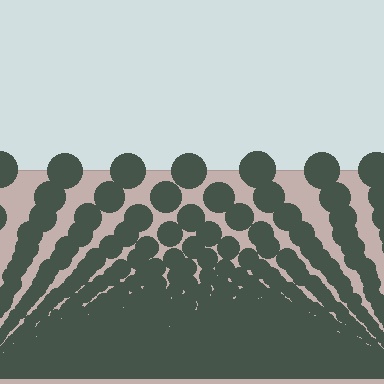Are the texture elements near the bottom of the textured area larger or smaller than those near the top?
Smaller. The gradient is inverted — elements near the bottom are smaller and denser.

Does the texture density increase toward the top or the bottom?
Density increases toward the bottom.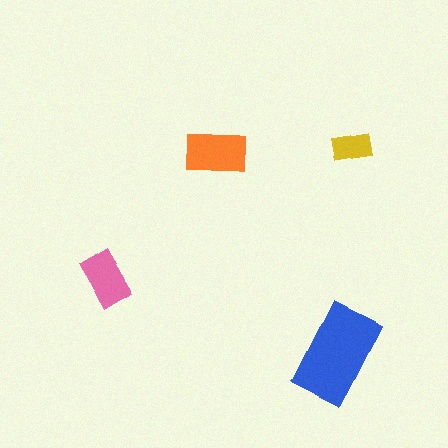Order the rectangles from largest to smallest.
the blue one, the orange one, the pink one, the yellow one.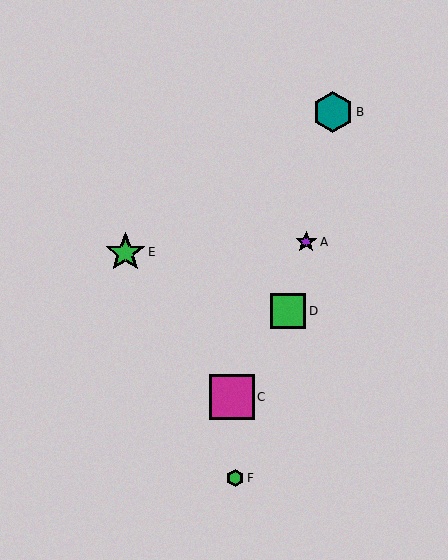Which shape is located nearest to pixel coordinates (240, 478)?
The green hexagon (labeled F) at (235, 478) is nearest to that location.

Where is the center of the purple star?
The center of the purple star is at (306, 242).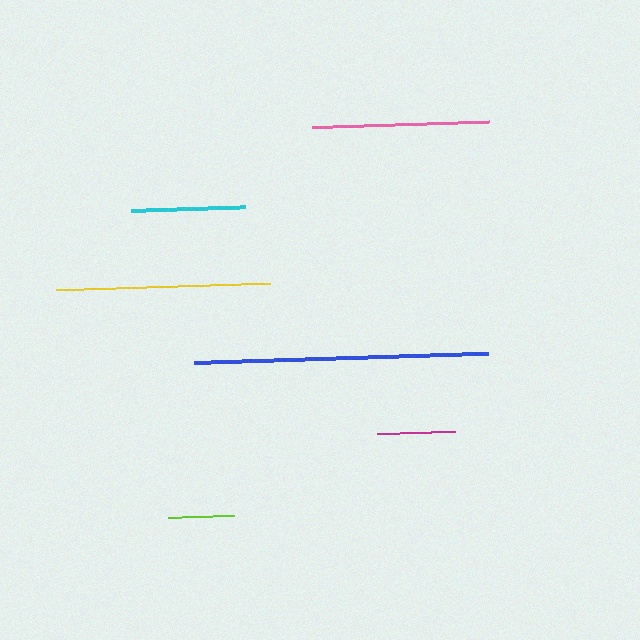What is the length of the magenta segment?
The magenta segment is approximately 78 pixels long.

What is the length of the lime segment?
The lime segment is approximately 66 pixels long.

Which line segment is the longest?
The blue line is the longest at approximately 293 pixels.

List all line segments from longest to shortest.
From longest to shortest: blue, yellow, pink, cyan, magenta, lime.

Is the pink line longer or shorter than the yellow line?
The yellow line is longer than the pink line.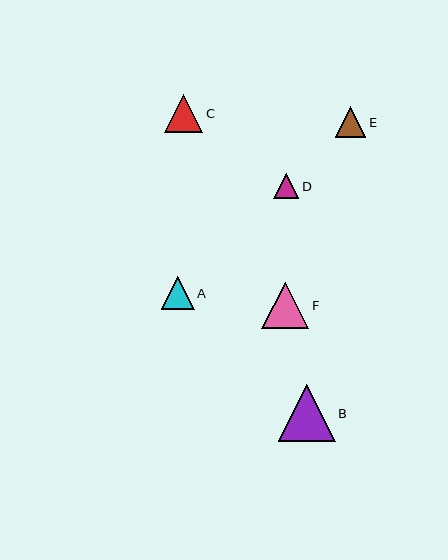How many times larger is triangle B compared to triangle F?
Triangle B is approximately 1.2 times the size of triangle F.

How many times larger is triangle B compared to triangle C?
Triangle B is approximately 1.5 times the size of triangle C.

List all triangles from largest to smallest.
From largest to smallest: B, F, C, A, E, D.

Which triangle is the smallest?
Triangle D is the smallest with a size of approximately 25 pixels.